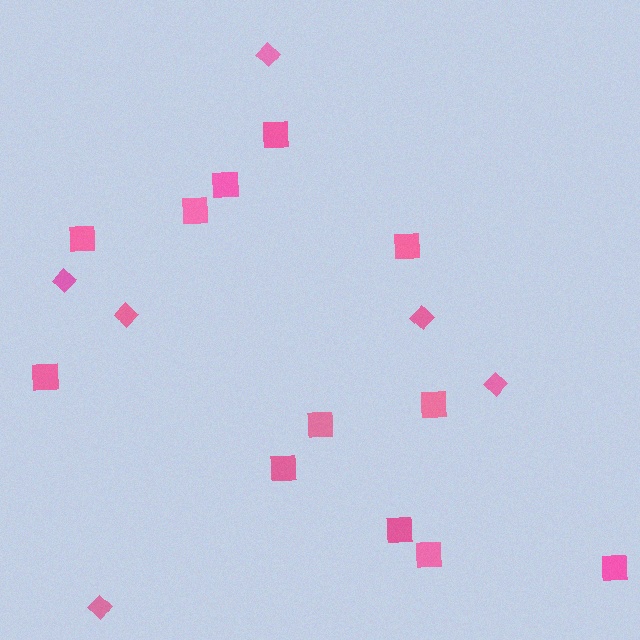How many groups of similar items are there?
There are 2 groups: one group of diamonds (6) and one group of squares (12).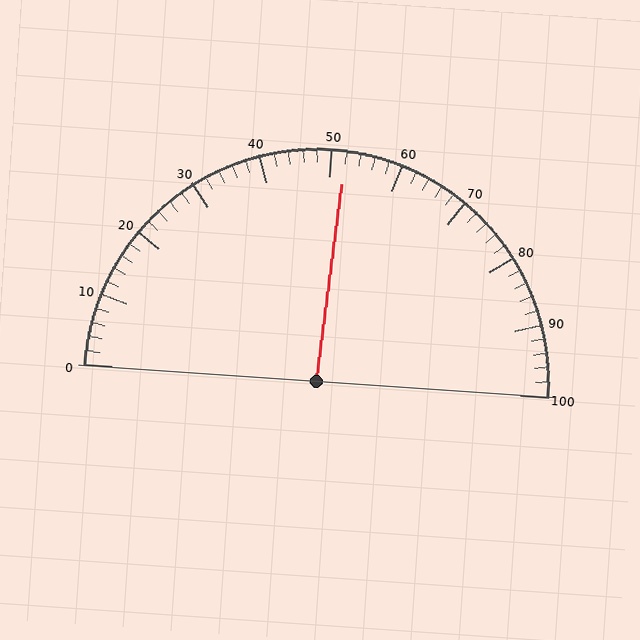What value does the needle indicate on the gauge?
The needle indicates approximately 52.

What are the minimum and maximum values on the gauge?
The gauge ranges from 0 to 100.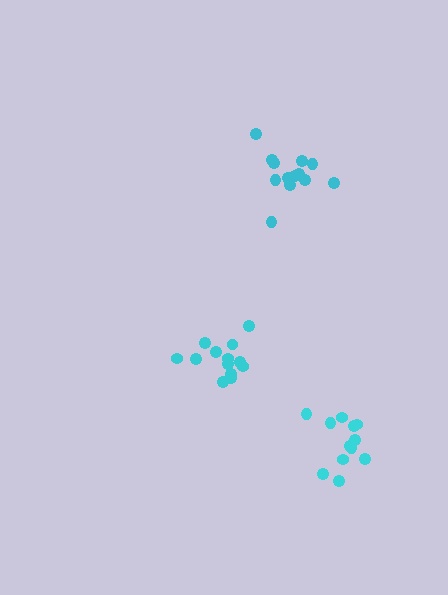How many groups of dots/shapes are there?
There are 3 groups.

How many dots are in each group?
Group 1: 13 dots, Group 2: 13 dots, Group 3: 12 dots (38 total).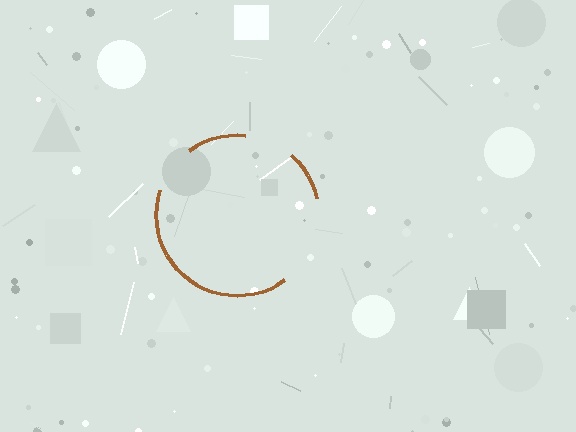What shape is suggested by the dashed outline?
The dashed outline suggests a circle.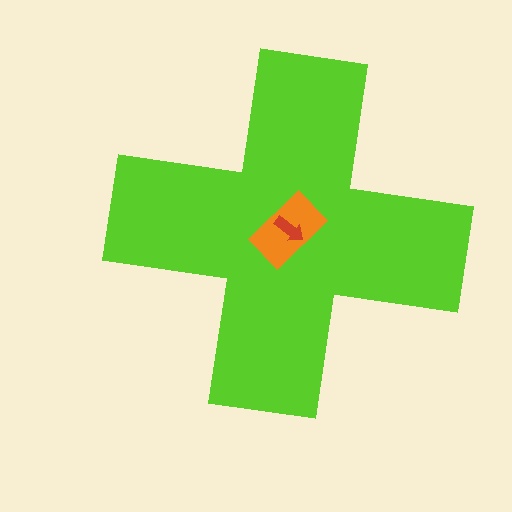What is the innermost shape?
The red arrow.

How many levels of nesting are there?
3.